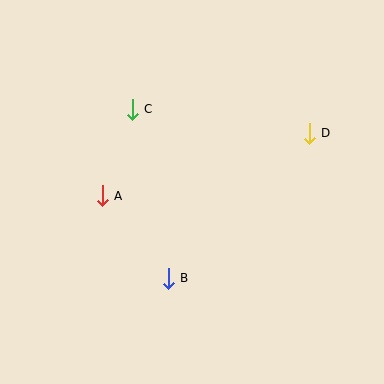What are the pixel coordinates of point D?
Point D is at (309, 133).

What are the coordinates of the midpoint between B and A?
The midpoint between B and A is at (135, 237).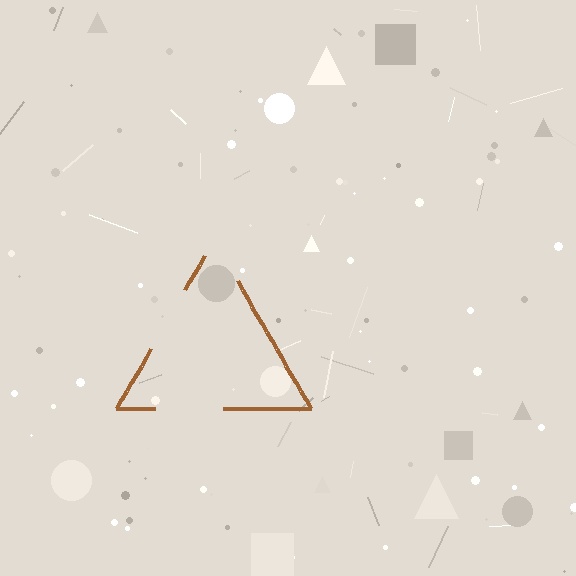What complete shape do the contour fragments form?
The contour fragments form a triangle.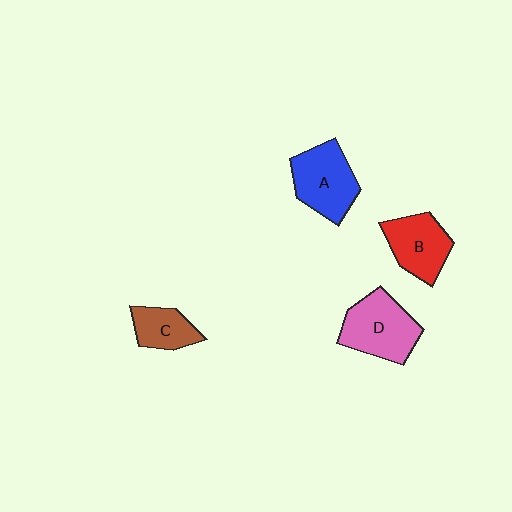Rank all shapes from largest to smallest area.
From largest to smallest: D (pink), A (blue), B (red), C (brown).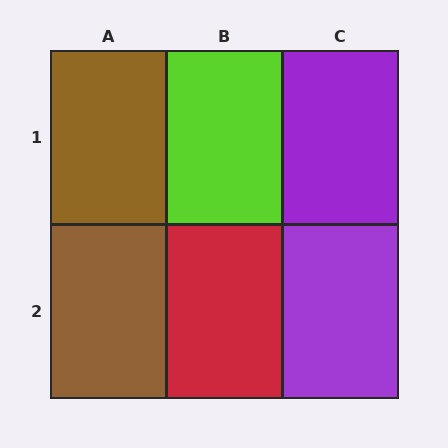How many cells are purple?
2 cells are purple.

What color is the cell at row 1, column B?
Lime.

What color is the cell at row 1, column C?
Purple.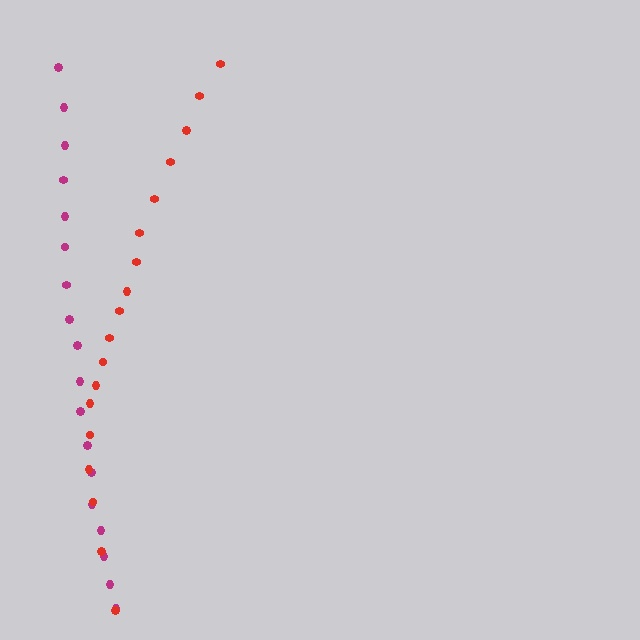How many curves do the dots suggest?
There are 2 distinct paths.